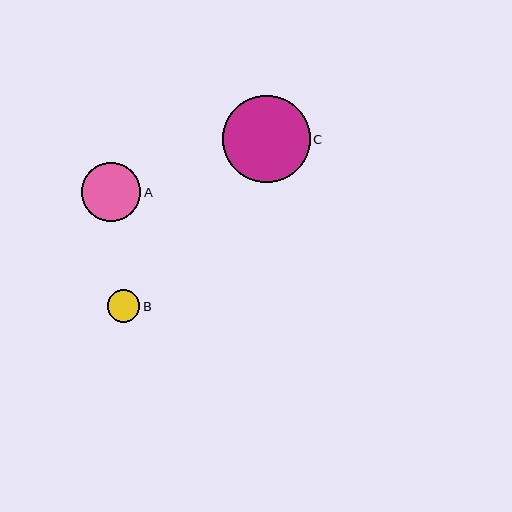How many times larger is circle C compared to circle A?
Circle C is approximately 1.5 times the size of circle A.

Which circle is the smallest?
Circle B is the smallest with a size of approximately 33 pixels.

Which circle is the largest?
Circle C is the largest with a size of approximately 87 pixels.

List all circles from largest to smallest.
From largest to smallest: C, A, B.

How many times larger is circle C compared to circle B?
Circle C is approximately 2.7 times the size of circle B.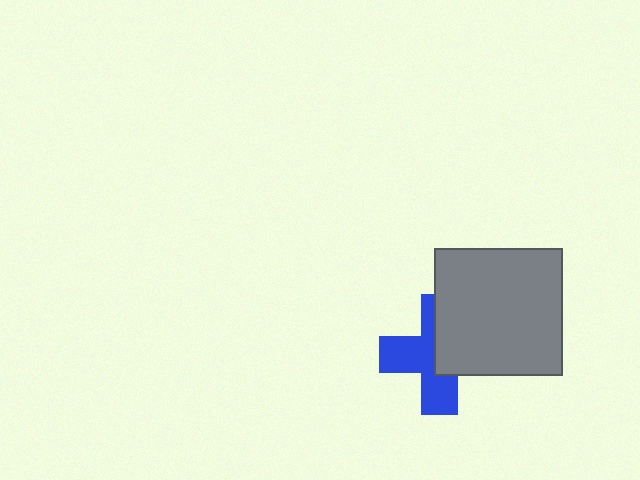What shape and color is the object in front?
The object in front is a gray square.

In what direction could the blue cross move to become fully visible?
The blue cross could move left. That would shift it out from behind the gray square entirely.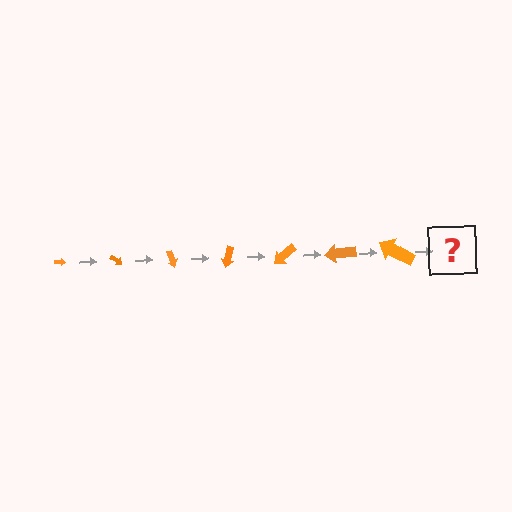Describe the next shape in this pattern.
It should be an arrow, larger than the previous one and rotated 245 degrees from the start.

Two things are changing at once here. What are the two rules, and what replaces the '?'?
The two rules are that the arrow grows larger each step and it rotates 35 degrees each step. The '?' should be an arrow, larger than the previous one and rotated 245 degrees from the start.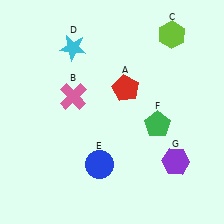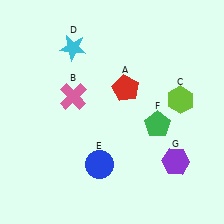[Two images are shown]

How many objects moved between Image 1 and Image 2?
1 object moved between the two images.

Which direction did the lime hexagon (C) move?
The lime hexagon (C) moved down.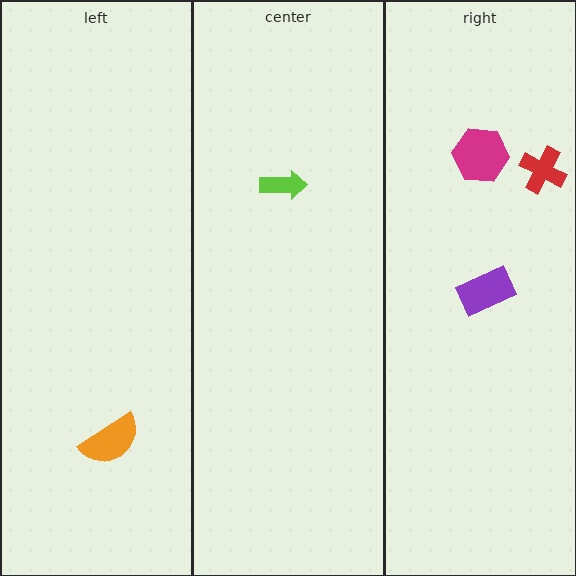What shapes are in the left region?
The orange semicircle.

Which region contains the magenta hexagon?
The right region.